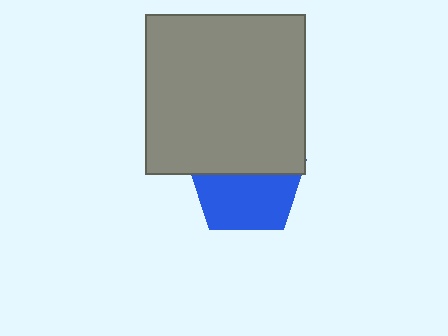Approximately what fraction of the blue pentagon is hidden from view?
Roughly 48% of the blue pentagon is hidden behind the gray square.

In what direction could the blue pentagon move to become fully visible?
The blue pentagon could move down. That would shift it out from behind the gray square entirely.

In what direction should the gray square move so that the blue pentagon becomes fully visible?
The gray square should move up. That is the shortest direction to clear the overlap and leave the blue pentagon fully visible.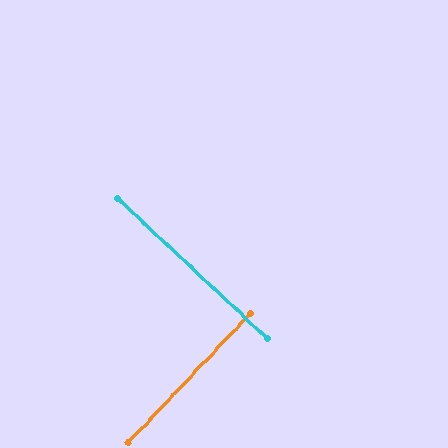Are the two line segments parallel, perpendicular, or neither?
Perpendicular — they meet at approximately 90°.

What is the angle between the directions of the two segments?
Approximately 90 degrees.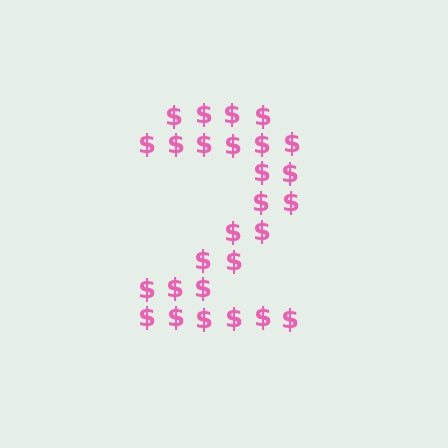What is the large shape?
The large shape is the digit 2.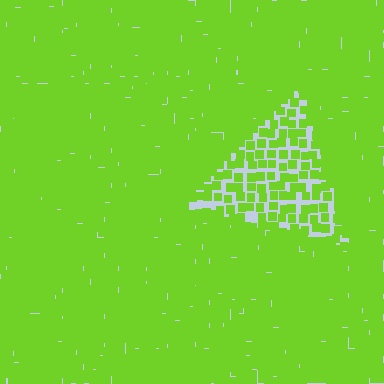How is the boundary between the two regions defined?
The boundary is defined by a change in element density (approximately 2.3x ratio). All elements are the same color, size, and shape.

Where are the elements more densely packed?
The elements are more densely packed outside the triangle boundary.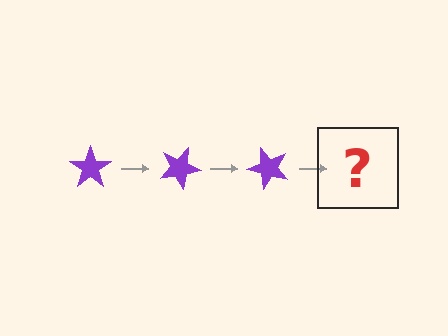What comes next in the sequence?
The next element should be a purple star rotated 75 degrees.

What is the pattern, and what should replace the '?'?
The pattern is that the star rotates 25 degrees each step. The '?' should be a purple star rotated 75 degrees.